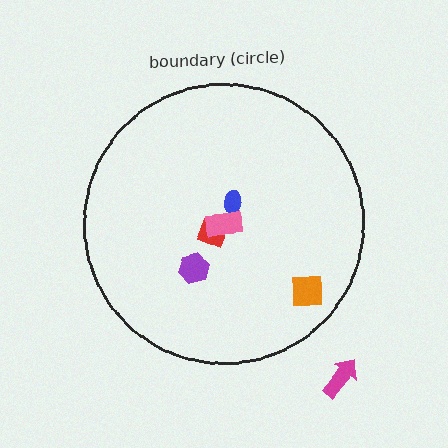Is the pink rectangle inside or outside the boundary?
Inside.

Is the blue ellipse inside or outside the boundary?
Inside.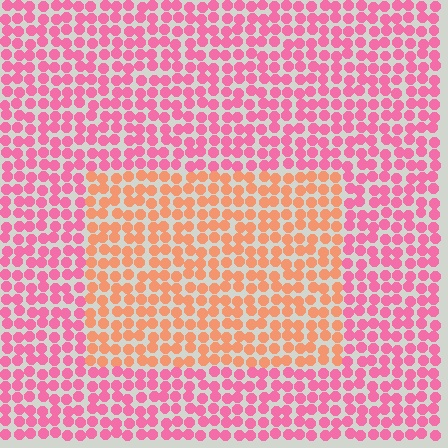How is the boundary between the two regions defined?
The boundary is defined purely by a slight shift in hue (about 44 degrees). Spacing, size, and orientation are identical on both sides.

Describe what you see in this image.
The image is filled with small pink elements in a uniform arrangement. A rectangle-shaped region is visible where the elements are tinted to a slightly different hue, forming a subtle color boundary.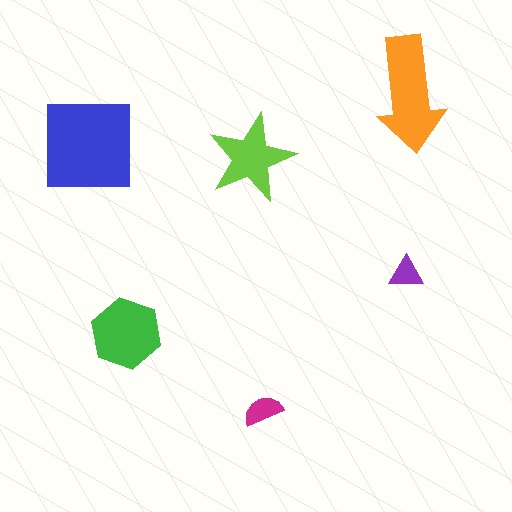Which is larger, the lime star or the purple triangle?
The lime star.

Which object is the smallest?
The purple triangle.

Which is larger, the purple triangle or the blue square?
The blue square.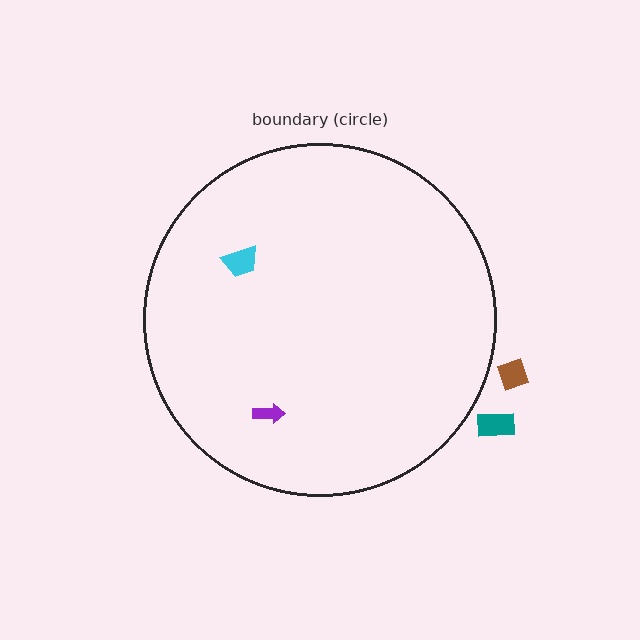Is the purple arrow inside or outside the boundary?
Inside.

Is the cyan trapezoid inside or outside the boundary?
Inside.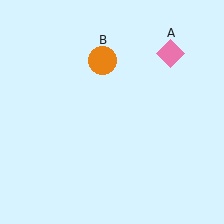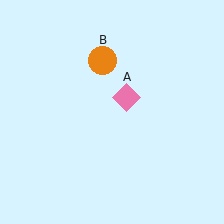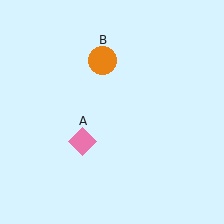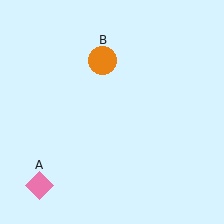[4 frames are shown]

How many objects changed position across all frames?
1 object changed position: pink diamond (object A).